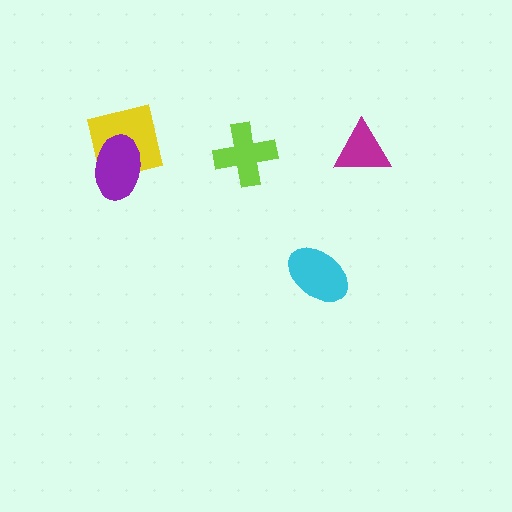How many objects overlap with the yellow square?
1 object overlaps with the yellow square.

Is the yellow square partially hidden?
Yes, it is partially covered by another shape.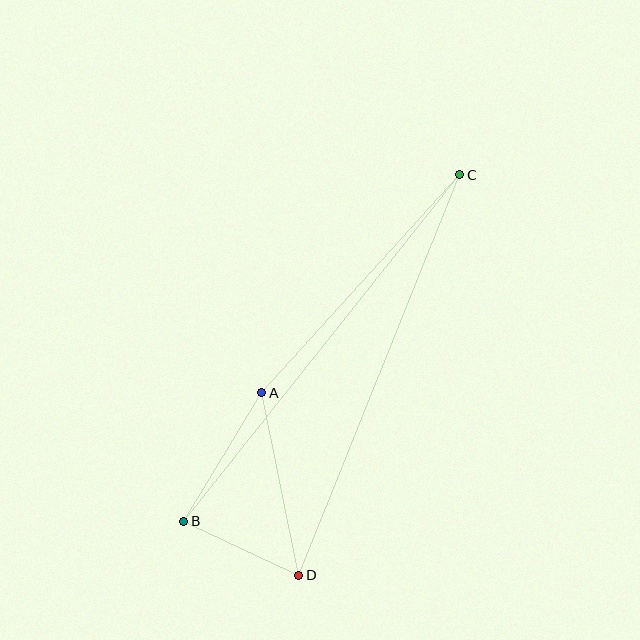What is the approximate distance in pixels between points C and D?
The distance between C and D is approximately 431 pixels.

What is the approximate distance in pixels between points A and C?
The distance between A and C is approximately 294 pixels.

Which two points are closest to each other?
Points B and D are closest to each other.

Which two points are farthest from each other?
Points B and C are farthest from each other.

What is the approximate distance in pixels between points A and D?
The distance between A and D is approximately 186 pixels.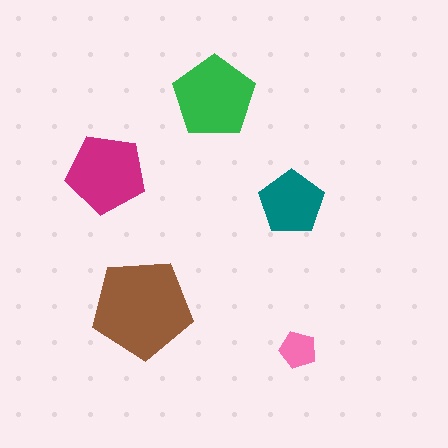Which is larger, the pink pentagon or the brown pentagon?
The brown one.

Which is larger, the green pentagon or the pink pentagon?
The green one.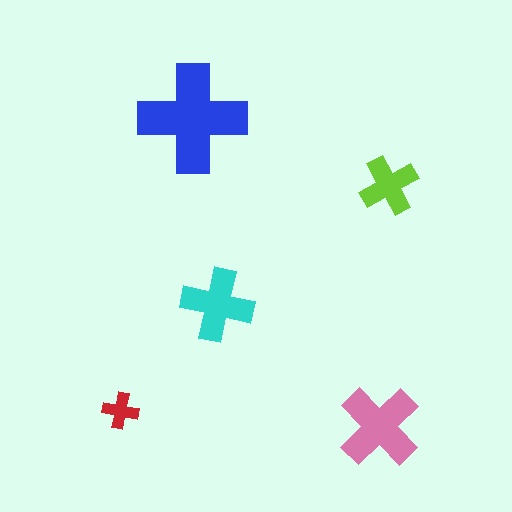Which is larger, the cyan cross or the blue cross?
The blue one.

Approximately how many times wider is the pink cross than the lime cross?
About 1.5 times wider.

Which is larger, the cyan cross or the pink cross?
The pink one.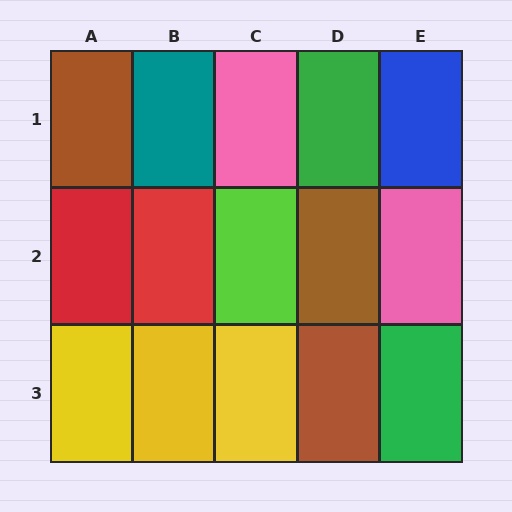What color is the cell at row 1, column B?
Teal.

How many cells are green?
2 cells are green.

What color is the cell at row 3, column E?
Green.